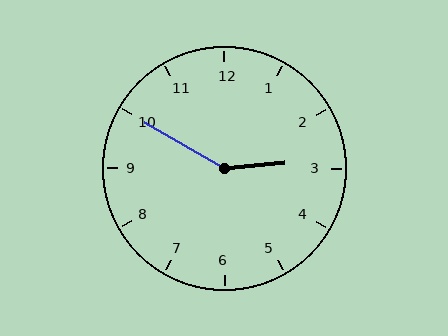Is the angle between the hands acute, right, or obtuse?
It is obtuse.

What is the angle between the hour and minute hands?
Approximately 145 degrees.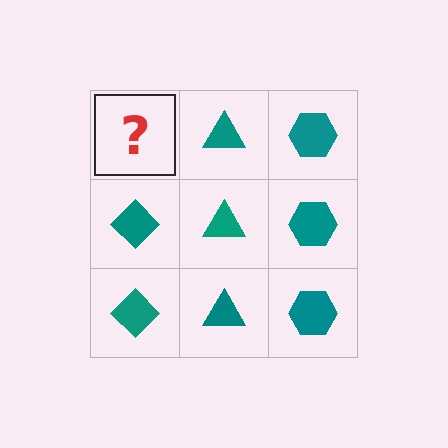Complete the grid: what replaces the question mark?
The question mark should be replaced with a teal diamond.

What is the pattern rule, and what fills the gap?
The rule is that each column has a consistent shape. The gap should be filled with a teal diamond.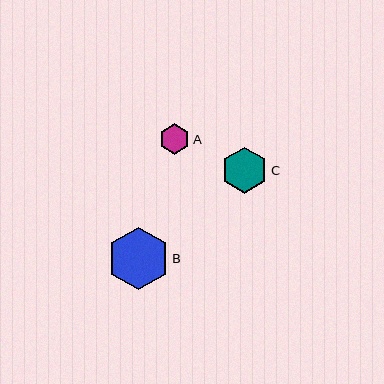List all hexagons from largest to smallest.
From largest to smallest: B, C, A.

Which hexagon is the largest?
Hexagon B is the largest with a size of approximately 62 pixels.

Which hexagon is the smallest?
Hexagon A is the smallest with a size of approximately 31 pixels.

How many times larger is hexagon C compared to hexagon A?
Hexagon C is approximately 1.5 times the size of hexagon A.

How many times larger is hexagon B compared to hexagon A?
Hexagon B is approximately 2.0 times the size of hexagon A.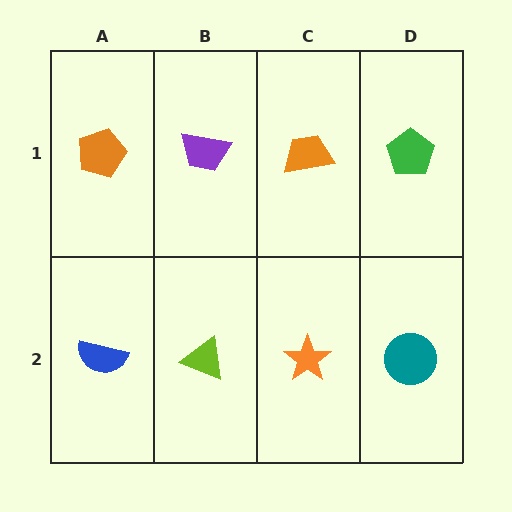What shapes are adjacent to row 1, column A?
A blue semicircle (row 2, column A), a purple trapezoid (row 1, column B).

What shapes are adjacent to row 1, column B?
A lime triangle (row 2, column B), an orange pentagon (row 1, column A), an orange trapezoid (row 1, column C).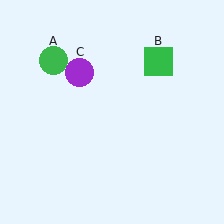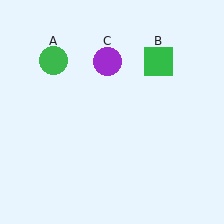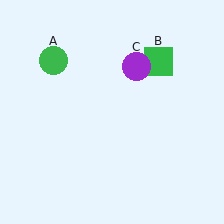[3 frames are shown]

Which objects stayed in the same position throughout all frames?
Green circle (object A) and green square (object B) remained stationary.